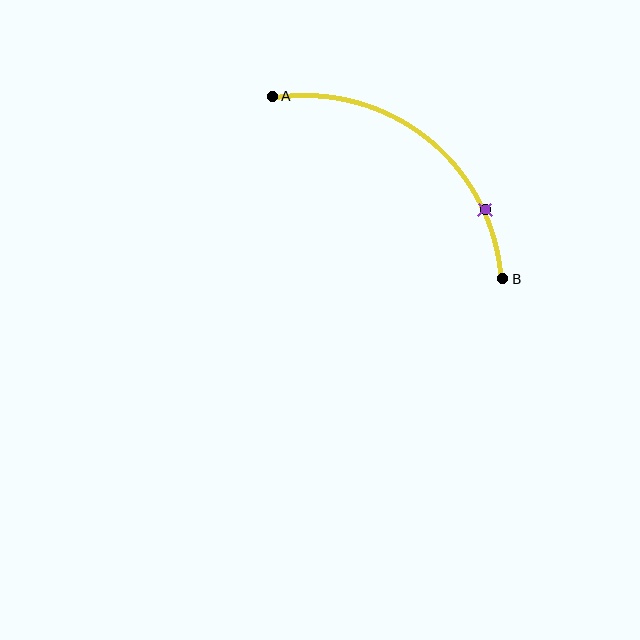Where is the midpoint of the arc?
The arc midpoint is the point on the curve farthest from the straight line joining A and B. It sits above and to the right of that line.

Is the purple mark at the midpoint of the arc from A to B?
No. The purple mark lies on the arc but is closer to endpoint B. The arc midpoint would be at the point on the curve equidistant along the arc from both A and B.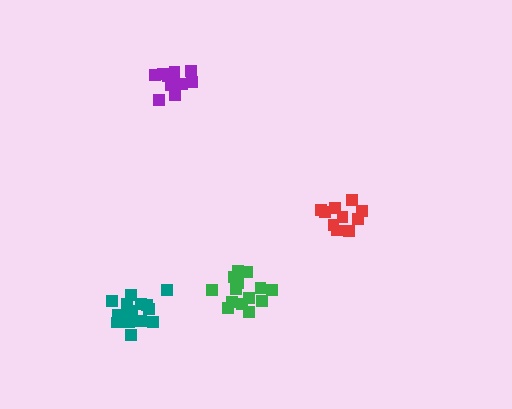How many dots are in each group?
Group 1: 10 dots, Group 2: 15 dots, Group 3: 14 dots, Group 4: 11 dots (50 total).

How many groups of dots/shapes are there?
There are 4 groups.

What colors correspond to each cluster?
The clusters are colored: red, teal, green, purple.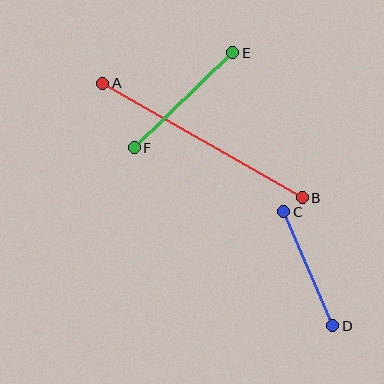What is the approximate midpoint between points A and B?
The midpoint is at approximately (202, 140) pixels.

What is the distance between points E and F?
The distance is approximately 137 pixels.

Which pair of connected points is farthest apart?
Points A and B are farthest apart.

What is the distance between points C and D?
The distance is approximately 124 pixels.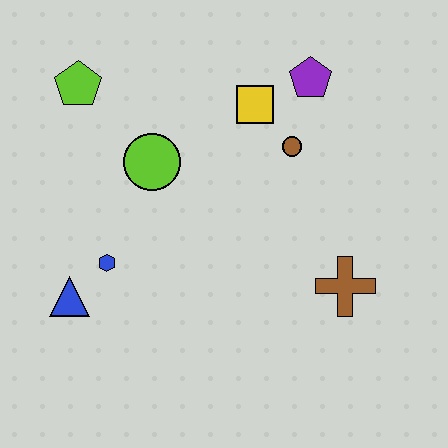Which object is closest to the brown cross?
The brown circle is closest to the brown cross.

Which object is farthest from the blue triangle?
The purple pentagon is farthest from the blue triangle.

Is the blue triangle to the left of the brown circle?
Yes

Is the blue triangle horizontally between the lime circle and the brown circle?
No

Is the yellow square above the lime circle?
Yes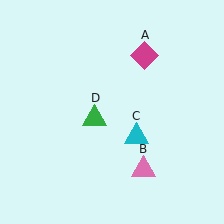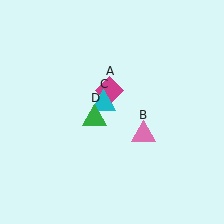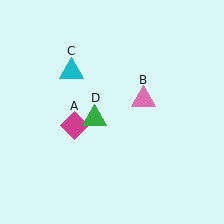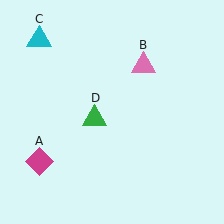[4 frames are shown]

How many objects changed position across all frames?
3 objects changed position: magenta diamond (object A), pink triangle (object B), cyan triangle (object C).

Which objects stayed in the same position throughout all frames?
Green triangle (object D) remained stationary.